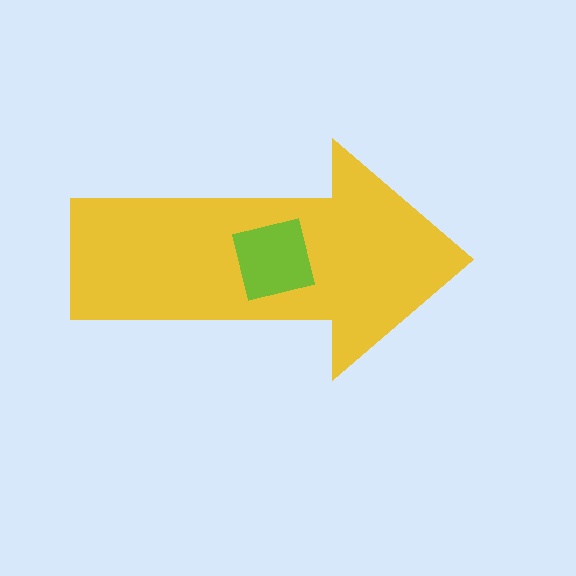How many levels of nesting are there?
2.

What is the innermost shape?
The lime square.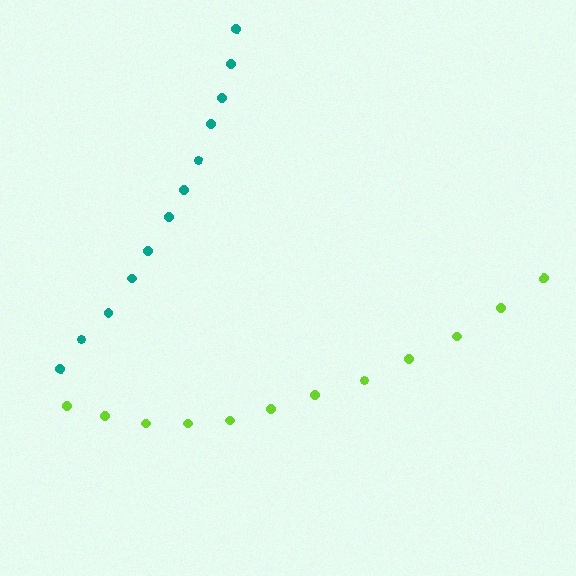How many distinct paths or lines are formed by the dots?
There are 2 distinct paths.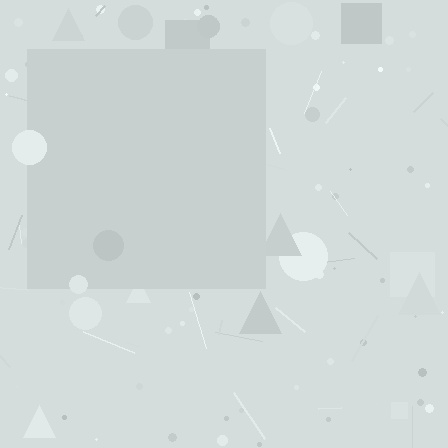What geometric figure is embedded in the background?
A square is embedded in the background.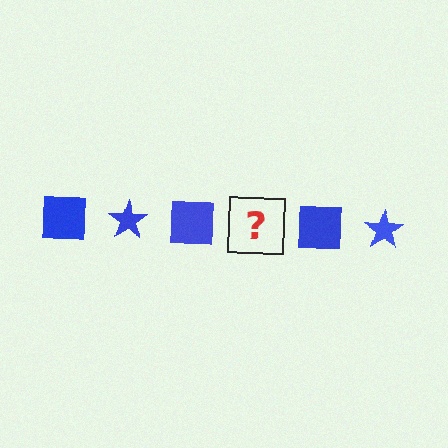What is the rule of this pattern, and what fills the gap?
The rule is that the pattern cycles through square, star shapes in blue. The gap should be filled with a blue star.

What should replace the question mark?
The question mark should be replaced with a blue star.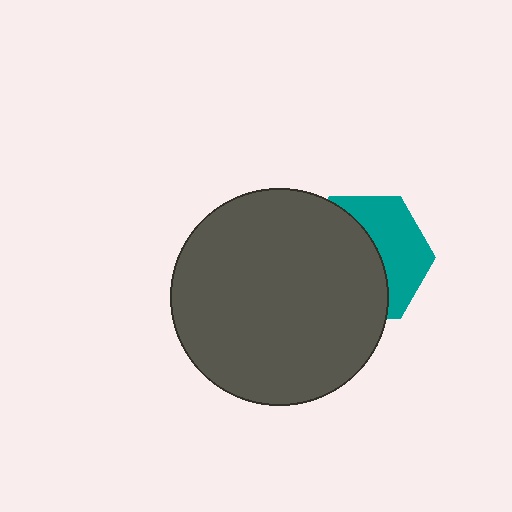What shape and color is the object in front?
The object in front is a dark gray circle.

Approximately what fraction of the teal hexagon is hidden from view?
Roughly 58% of the teal hexagon is hidden behind the dark gray circle.